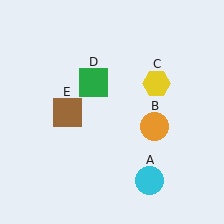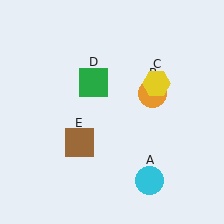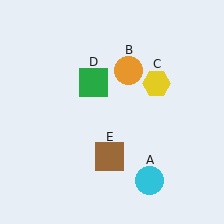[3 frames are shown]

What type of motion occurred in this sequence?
The orange circle (object B), brown square (object E) rotated counterclockwise around the center of the scene.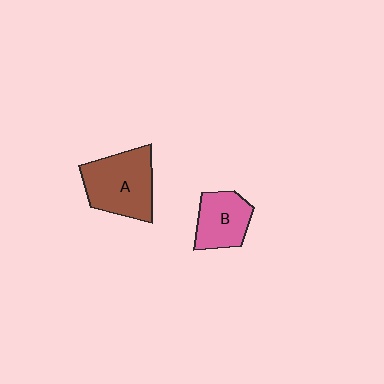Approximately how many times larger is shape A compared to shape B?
Approximately 1.5 times.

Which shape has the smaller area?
Shape B (pink).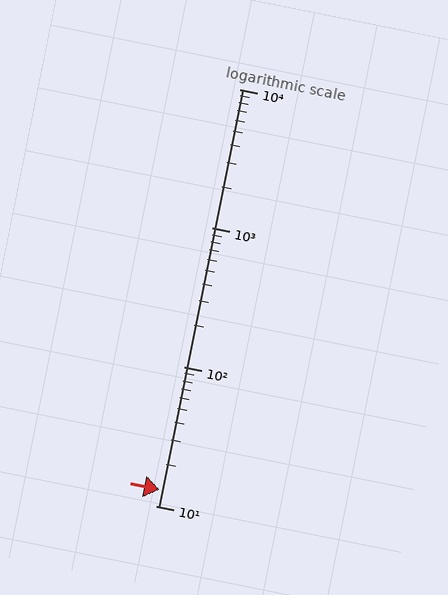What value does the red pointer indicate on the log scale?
The pointer indicates approximately 13.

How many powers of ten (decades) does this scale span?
The scale spans 3 decades, from 10 to 10000.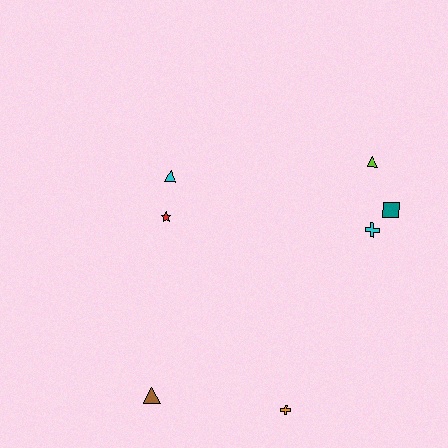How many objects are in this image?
There are 7 objects.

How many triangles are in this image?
There are 3 triangles.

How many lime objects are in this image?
There is 1 lime object.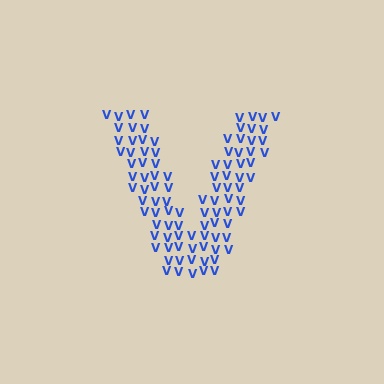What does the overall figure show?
The overall figure shows the letter V.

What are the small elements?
The small elements are letter V's.